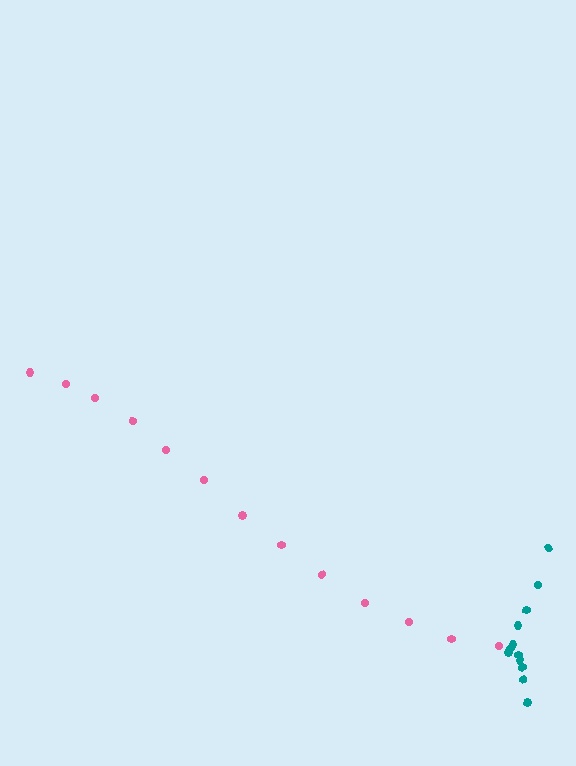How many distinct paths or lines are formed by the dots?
There are 2 distinct paths.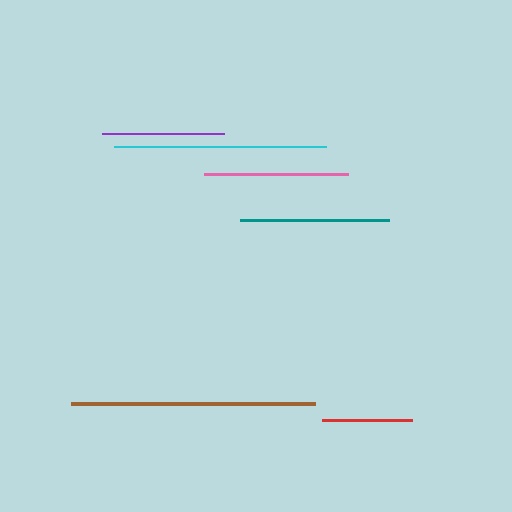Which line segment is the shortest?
The red line is the shortest at approximately 90 pixels.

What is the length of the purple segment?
The purple segment is approximately 122 pixels long.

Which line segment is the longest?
The brown line is the longest at approximately 244 pixels.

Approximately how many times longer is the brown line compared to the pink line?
The brown line is approximately 1.7 times the length of the pink line.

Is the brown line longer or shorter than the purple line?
The brown line is longer than the purple line.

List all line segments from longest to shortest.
From longest to shortest: brown, cyan, teal, pink, purple, red.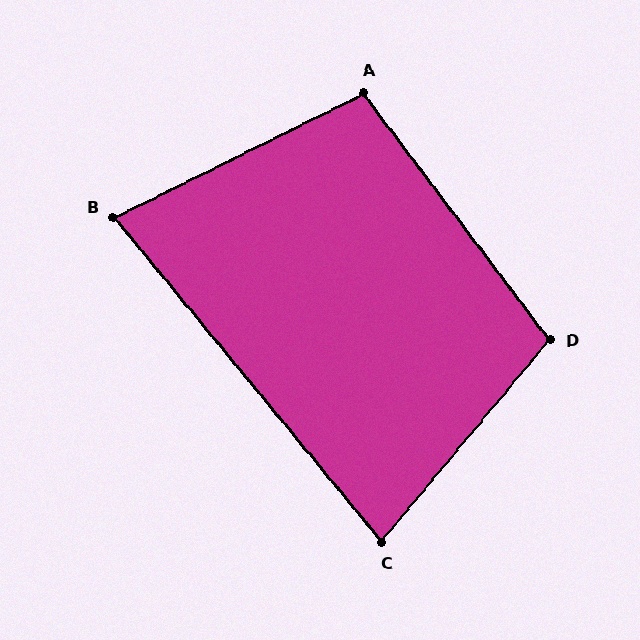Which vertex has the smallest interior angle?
B, at approximately 77 degrees.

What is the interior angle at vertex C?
Approximately 79 degrees (acute).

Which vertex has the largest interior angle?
D, at approximately 103 degrees.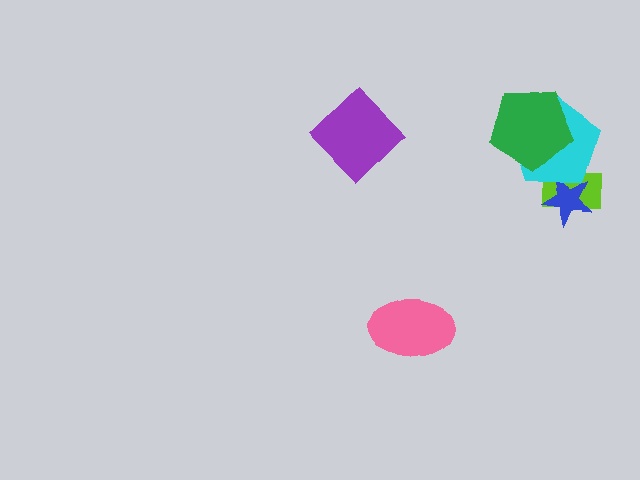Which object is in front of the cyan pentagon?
The green pentagon is in front of the cyan pentagon.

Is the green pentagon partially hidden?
No, no other shape covers it.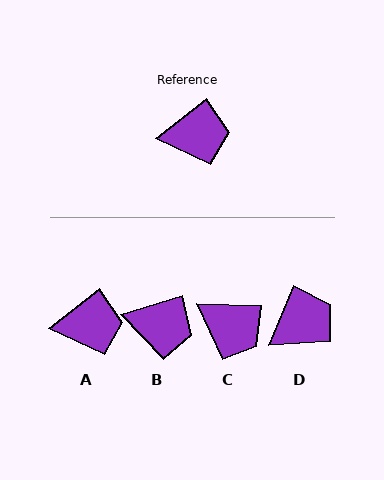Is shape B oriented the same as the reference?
No, it is off by about 20 degrees.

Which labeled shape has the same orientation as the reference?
A.